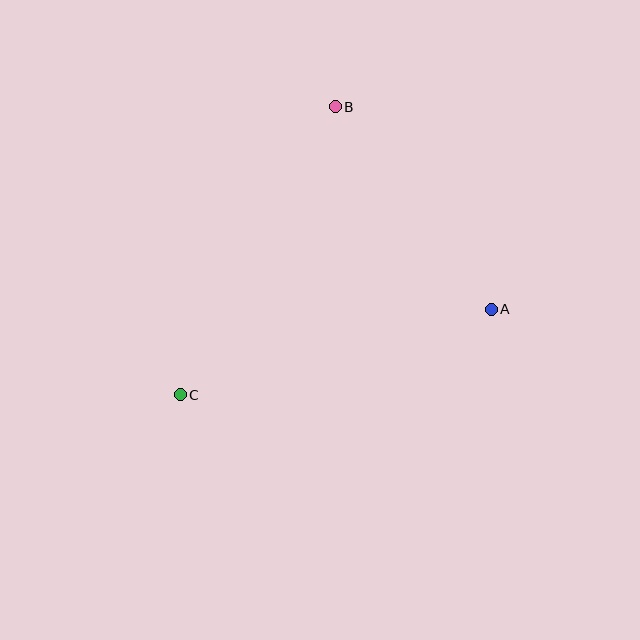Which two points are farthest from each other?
Points B and C are farthest from each other.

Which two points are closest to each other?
Points A and B are closest to each other.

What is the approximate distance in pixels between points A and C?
The distance between A and C is approximately 323 pixels.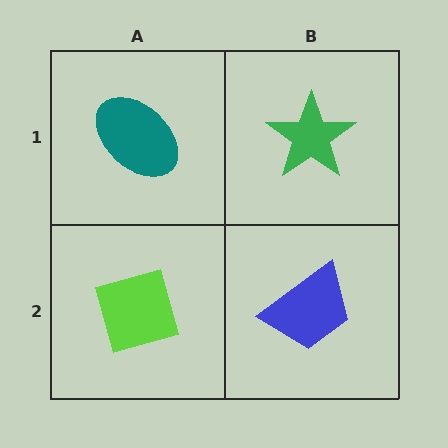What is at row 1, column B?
A green star.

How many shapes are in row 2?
2 shapes.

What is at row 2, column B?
A blue trapezoid.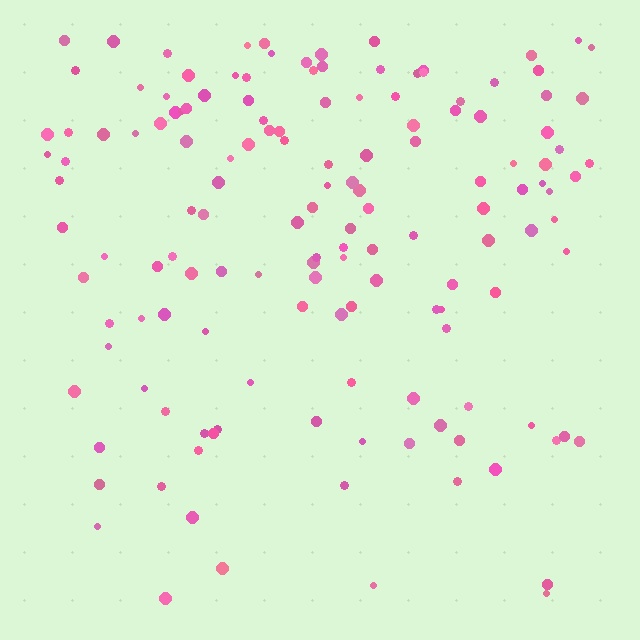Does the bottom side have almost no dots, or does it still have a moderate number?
Still a moderate number, just noticeably fewer than the top.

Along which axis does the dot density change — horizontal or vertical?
Vertical.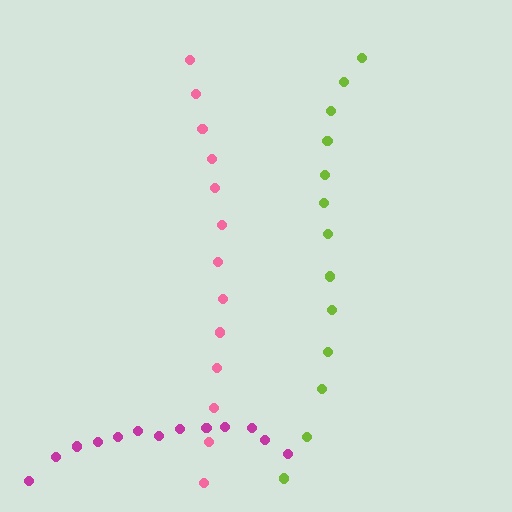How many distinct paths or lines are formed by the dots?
There are 3 distinct paths.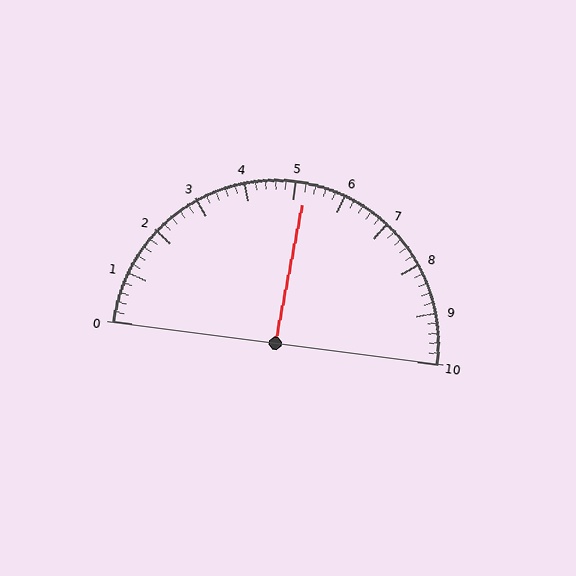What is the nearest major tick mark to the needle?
The nearest major tick mark is 5.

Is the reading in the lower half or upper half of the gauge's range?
The reading is in the upper half of the range (0 to 10).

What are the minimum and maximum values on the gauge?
The gauge ranges from 0 to 10.